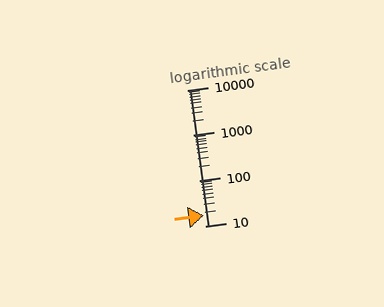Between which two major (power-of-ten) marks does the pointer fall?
The pointer is between 10 and 100.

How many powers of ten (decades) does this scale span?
The scale spans 3 decades, from 10 to 10000.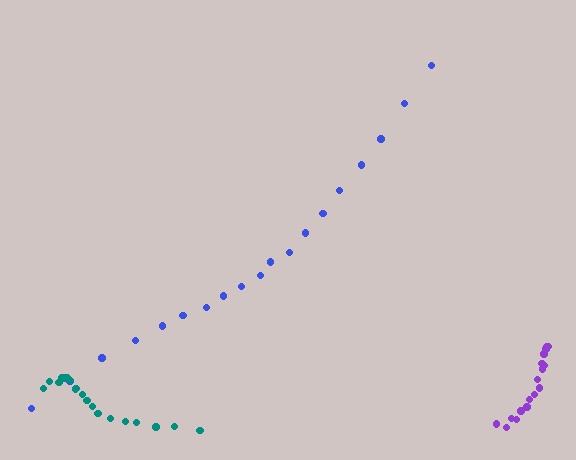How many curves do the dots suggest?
There are 3 distinct paths.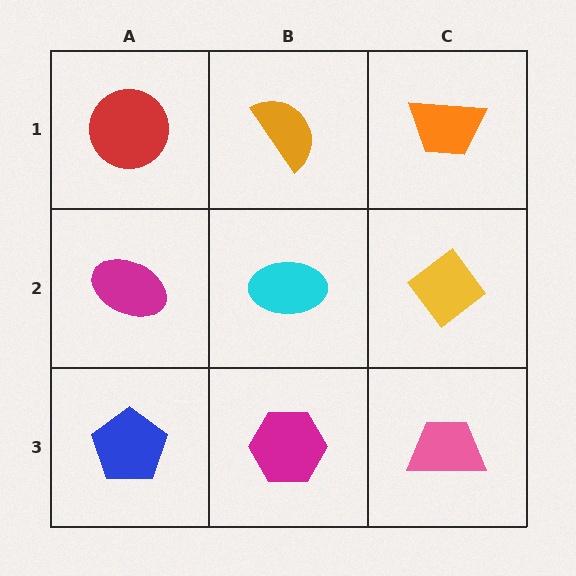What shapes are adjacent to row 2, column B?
An orange semicircle (row 1, column B), a magenta hexagon (row 3, column B), a magenta ellipse (row 2, column A), a yellow diamond (row 2, column C).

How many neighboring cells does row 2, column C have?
3.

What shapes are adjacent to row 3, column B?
A cyan ellipse (row 2, column B), a blue pentagon (row 3, column A), a pink trapezoid (row 3, column C).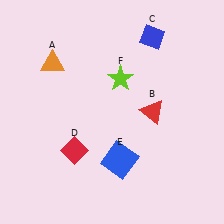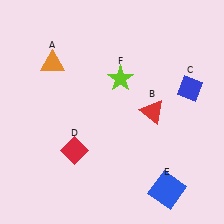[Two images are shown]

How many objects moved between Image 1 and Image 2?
2 objects moved between the two images.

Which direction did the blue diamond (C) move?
The blue diamond (C) moved down.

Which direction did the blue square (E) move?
The blue square (E) moved right.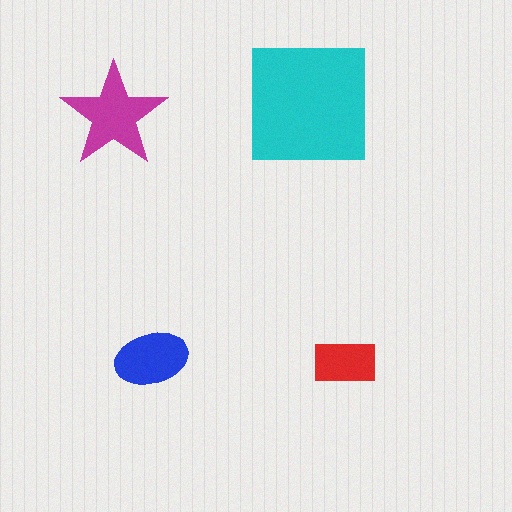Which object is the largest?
The cyan square.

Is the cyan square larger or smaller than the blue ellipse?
Larger.